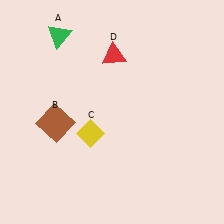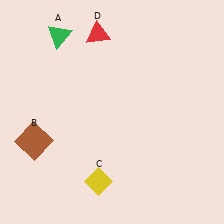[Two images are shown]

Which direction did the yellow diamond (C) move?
The yellow diamond (C) moved down.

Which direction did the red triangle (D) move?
The red triangle (D) moved up.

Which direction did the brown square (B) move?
The brown square (B) moved left.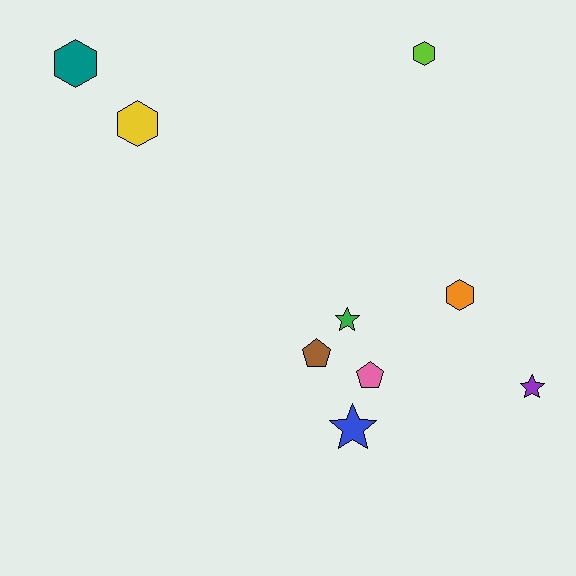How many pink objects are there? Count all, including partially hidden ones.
There is 1 pink object.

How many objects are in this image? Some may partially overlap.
There are 9 objects.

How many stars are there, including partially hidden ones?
There are 3 stars.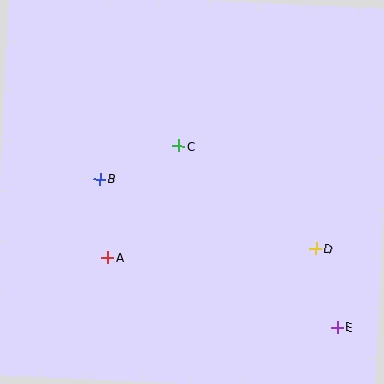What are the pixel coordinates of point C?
Point C is at (179, 146).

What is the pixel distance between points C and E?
The distance between C and E is 240 pixels.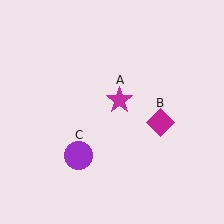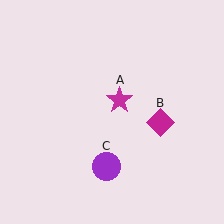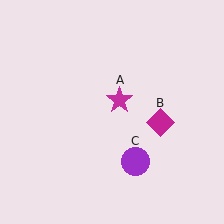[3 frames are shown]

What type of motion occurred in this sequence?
The purple circle (object C) rotated counterclockwise around the center of the scene.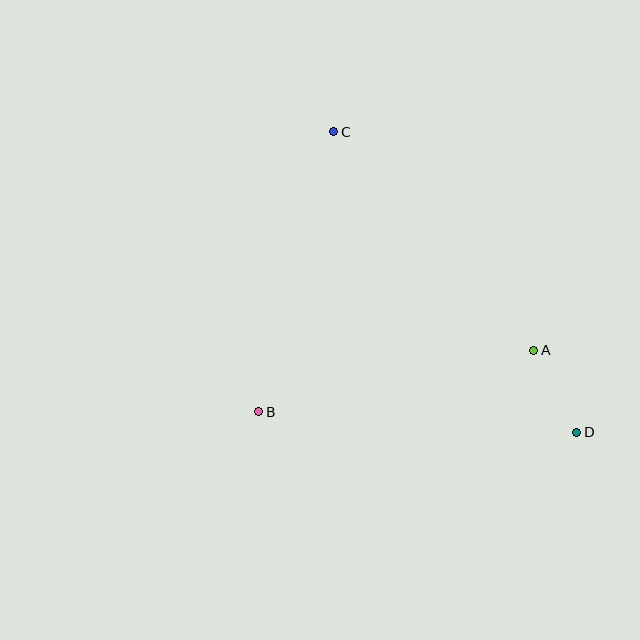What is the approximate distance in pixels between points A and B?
The distance between A and B is approximately 282 pixels.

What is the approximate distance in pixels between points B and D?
The distance between B and D is approximately 319 pixels.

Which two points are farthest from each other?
Points C and D are farthest from each other.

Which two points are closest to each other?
Points A and D are closest to each other.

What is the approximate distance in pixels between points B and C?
The distance between B and C is approximately 290 pixels.